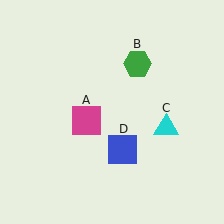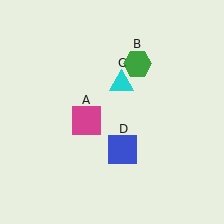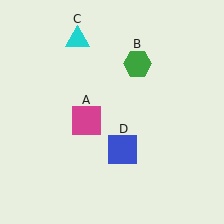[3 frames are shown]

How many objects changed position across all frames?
1 object changed position: cyan triangle (object C).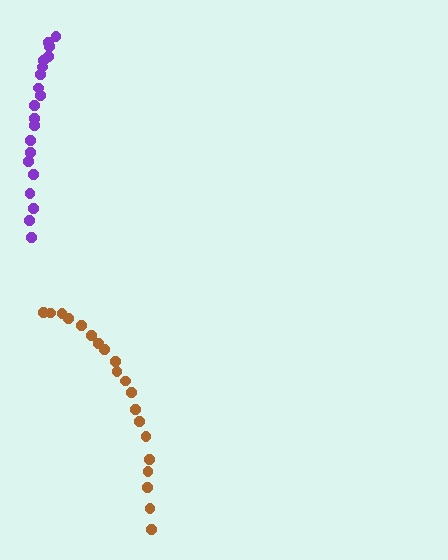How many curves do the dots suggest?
There are 2 distinct paths.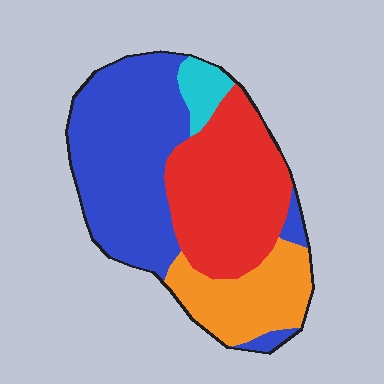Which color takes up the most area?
Blue, at roughly 45%.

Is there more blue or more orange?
Blue.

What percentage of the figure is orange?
Orange covers 19% of the figure.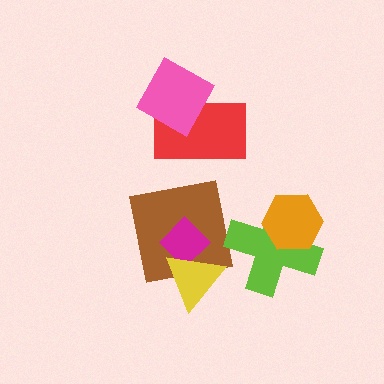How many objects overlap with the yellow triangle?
2 objects overlap with the yellow triangle.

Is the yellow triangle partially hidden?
No, no other shape covers it.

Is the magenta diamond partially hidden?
Yes, it is partially covered by another shape.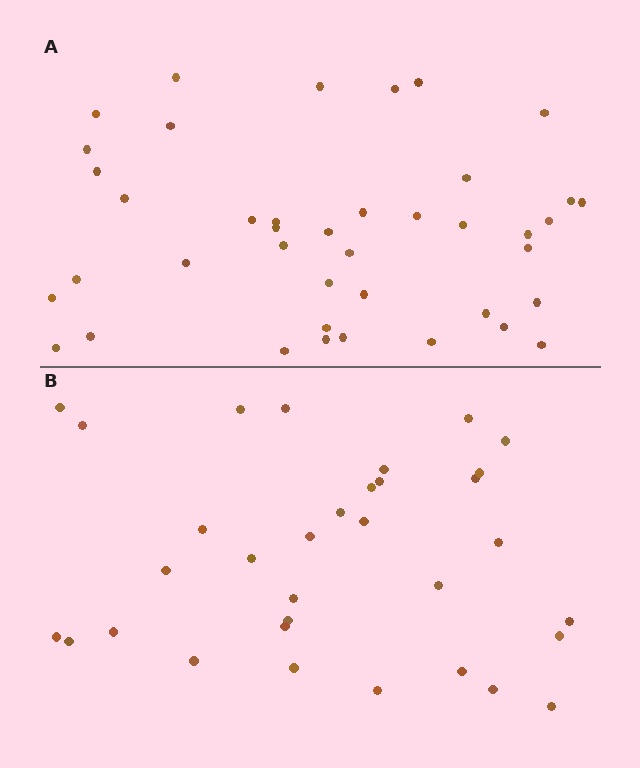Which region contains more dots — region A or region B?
Region A (the top region) has more dots.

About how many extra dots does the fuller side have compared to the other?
Region A has roughly 8 or so more dots than region B.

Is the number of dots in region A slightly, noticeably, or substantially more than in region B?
Region A has only slightly more — the two regions are fairly close. The ratio is roughly 1.2 to 1.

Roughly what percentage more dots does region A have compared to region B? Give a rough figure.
About 25% more.